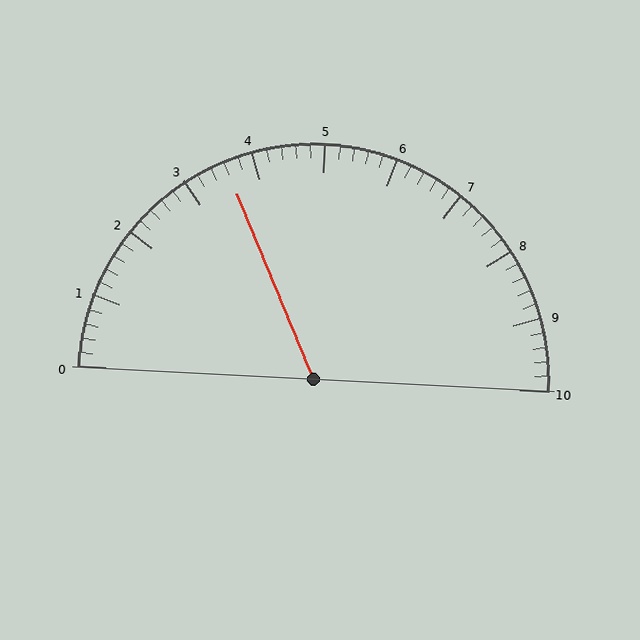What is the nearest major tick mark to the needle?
The nearest major tick mark is 4.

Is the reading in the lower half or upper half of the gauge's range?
The reading is in the lower half of the range (0 to 10).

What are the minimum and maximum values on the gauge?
The gauge ranges from 0 to 10.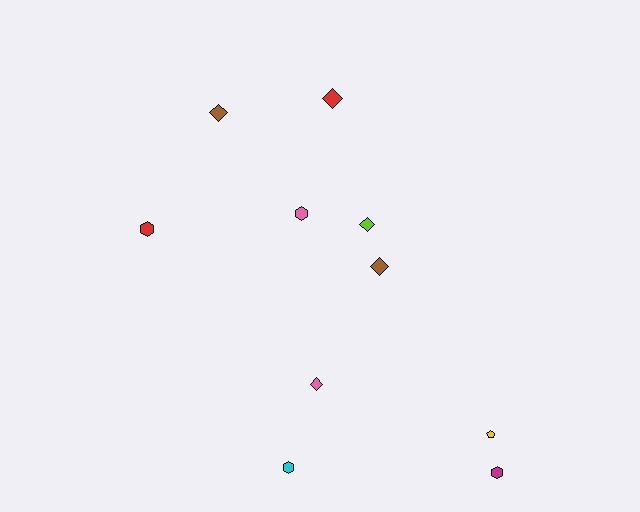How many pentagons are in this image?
There is 1 pentagon.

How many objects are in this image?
There are 10 objects.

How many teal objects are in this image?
There are no teal objects.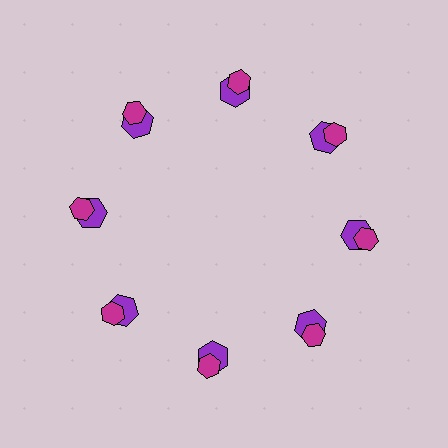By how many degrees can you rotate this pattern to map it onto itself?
The pattern maps onto itself every 45 degrees of rotation.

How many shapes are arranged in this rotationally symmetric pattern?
There are 16 shapes, arranged in 8 groups of 2.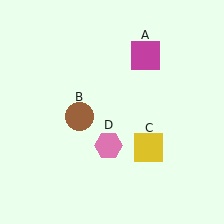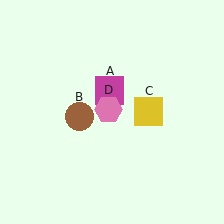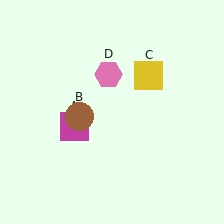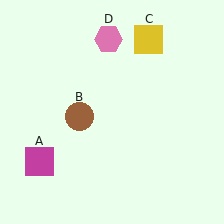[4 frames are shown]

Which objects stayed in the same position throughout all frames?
Brown circle (object B) remained stationary.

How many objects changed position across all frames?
3 objects changed position: magenta square (object A), yellow square (object C), pink hexagon (object D).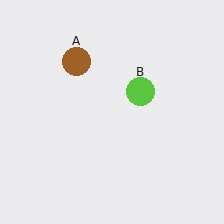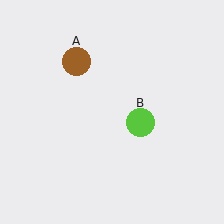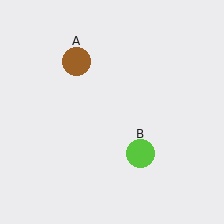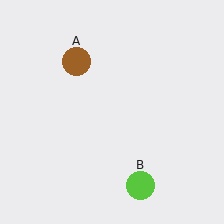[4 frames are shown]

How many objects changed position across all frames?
1 object changed position: lime circle (object B).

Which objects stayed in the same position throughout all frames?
Brown circle (object A) remained stationary.